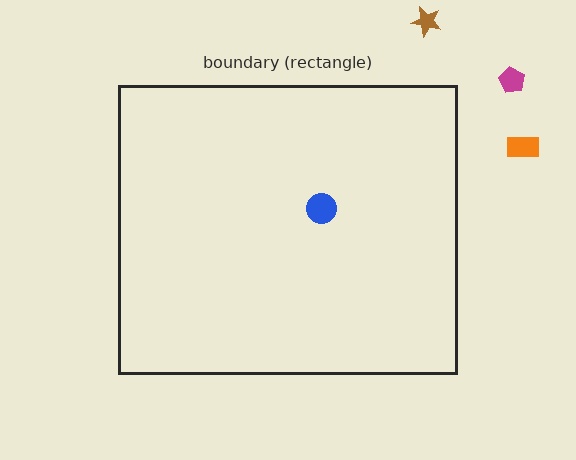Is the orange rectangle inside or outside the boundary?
Outside.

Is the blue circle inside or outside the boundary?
Inside.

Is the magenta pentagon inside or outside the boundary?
Outside.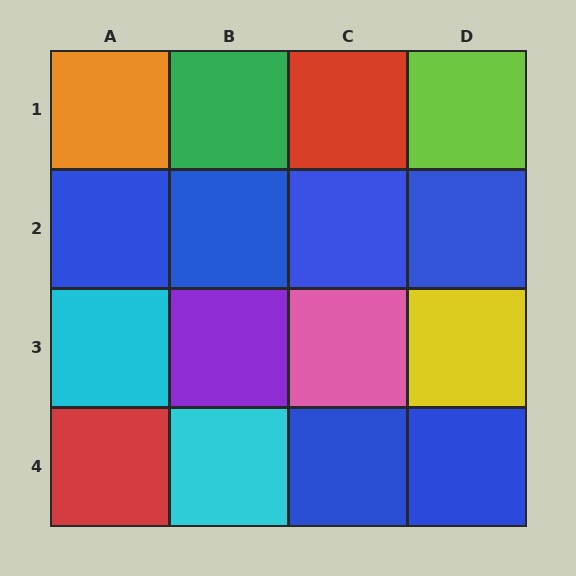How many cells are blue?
6 cells are blue.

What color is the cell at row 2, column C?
Blue.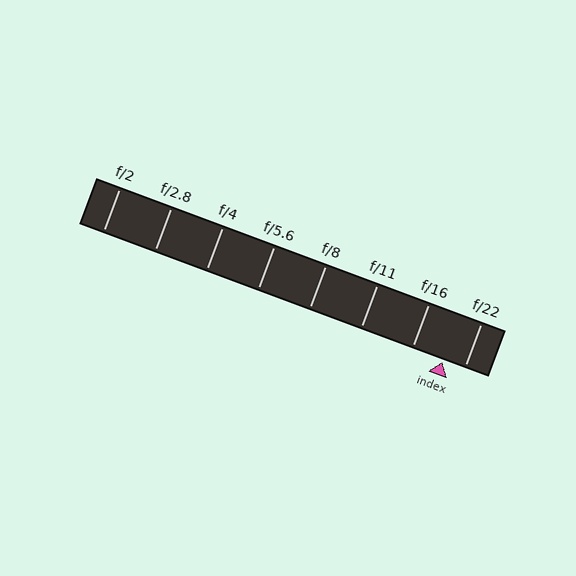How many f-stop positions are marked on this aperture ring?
There are 8 f-stop positions marked.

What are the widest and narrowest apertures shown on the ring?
The widest aperture shown is f/2 and the narrowest is f/22.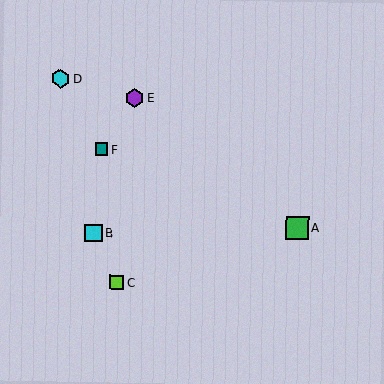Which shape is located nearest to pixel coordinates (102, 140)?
The teal square (labeled F) at (101, 149) is nearest to that location.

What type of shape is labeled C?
Shape C is a lime square.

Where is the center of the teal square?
The center of the teal square is at (101, 149).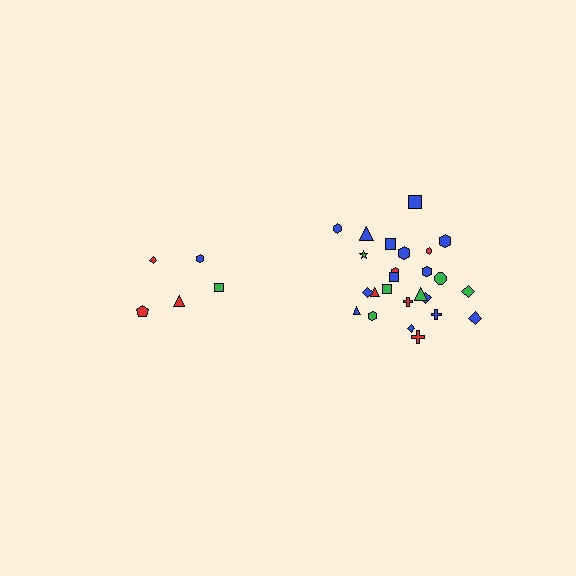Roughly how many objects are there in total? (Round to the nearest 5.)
Roughly 30 objects in total.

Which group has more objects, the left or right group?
The right group.